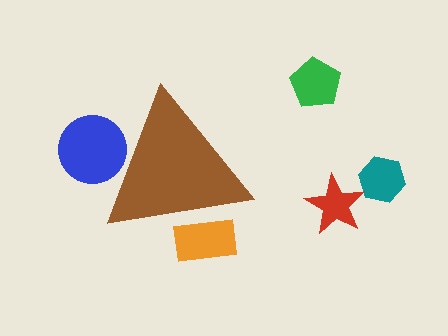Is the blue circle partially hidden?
Yes, the blue circle is partially hidden behind the brown triangle.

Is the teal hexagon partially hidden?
No, the teal hexagon is fully visible.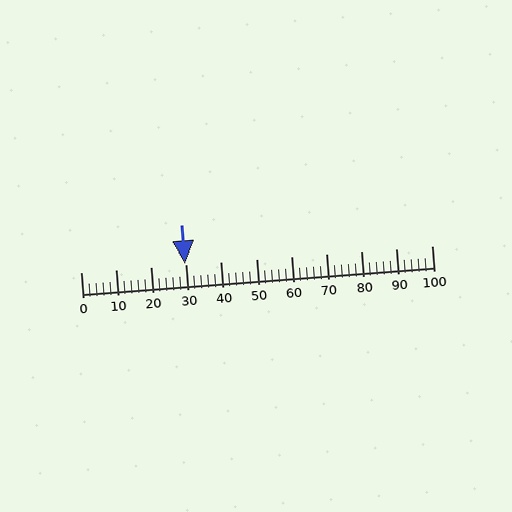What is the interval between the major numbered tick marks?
The major tick marks are spaced 10 units apart.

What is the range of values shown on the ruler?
The ruler shows values from 0 to 100.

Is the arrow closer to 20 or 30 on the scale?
The arrow is closer to 30.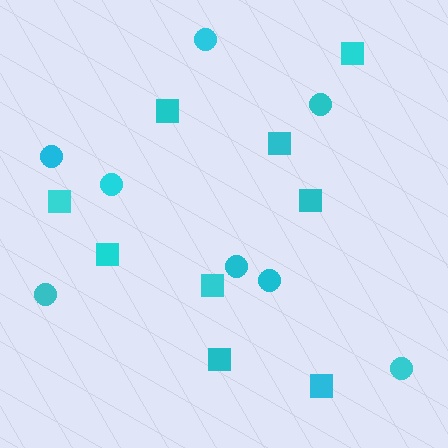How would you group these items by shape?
There are 2 groups: one group of squares (9) and one group of circles (8).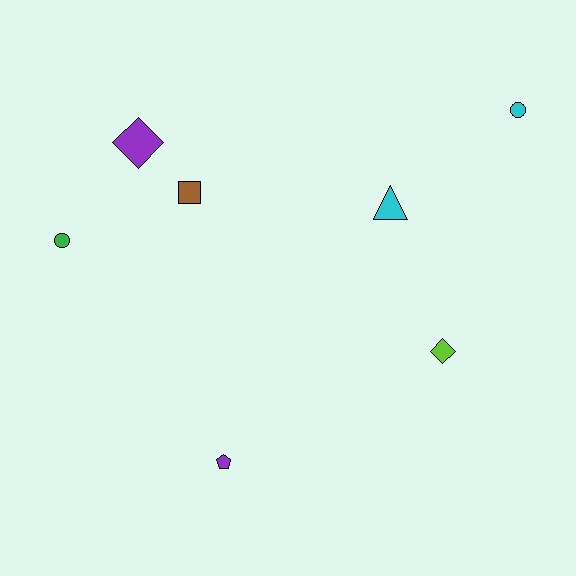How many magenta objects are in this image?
There are no magenta objects.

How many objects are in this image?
There are 7 objects.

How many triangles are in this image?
There is 1 triangle.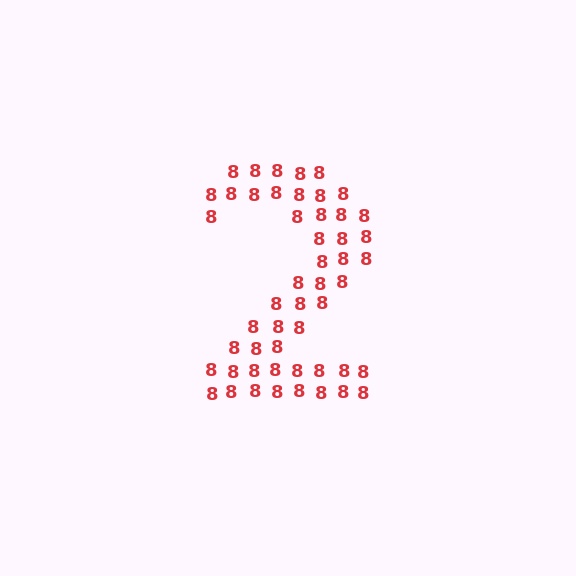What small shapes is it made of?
It is made of small digit 8's.